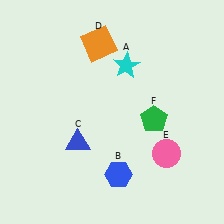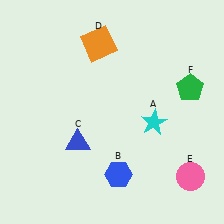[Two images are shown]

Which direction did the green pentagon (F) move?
The green pentagon (F) moved right.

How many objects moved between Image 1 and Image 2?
3 objects moved between the two images.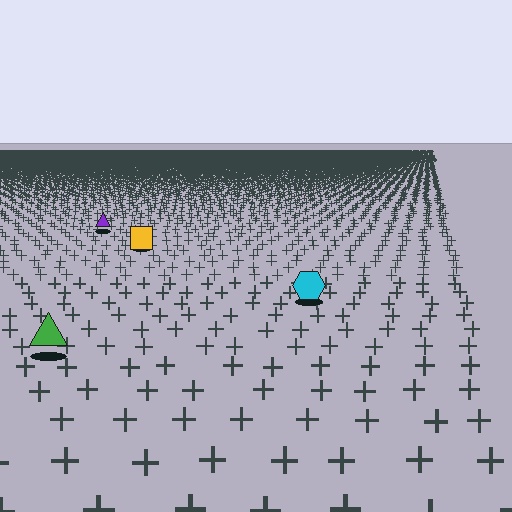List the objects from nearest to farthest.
From nearest to farthest: the green triangle, the cyan hexagon, the yellow square, the purple triangle.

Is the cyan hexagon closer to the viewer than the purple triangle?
Yes. The cyan hexagon is closer — you can tell from the texture gradient: the ground texture is coarser near it.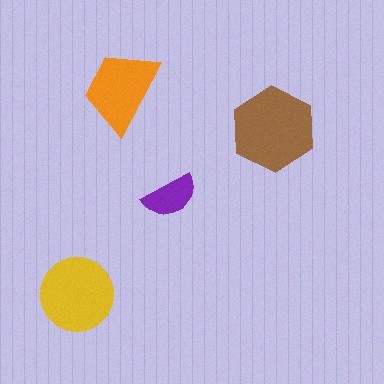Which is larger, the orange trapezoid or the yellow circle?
The yellow circle.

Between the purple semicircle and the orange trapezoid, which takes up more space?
The orange trapezoid.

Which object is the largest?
The brown hexagon.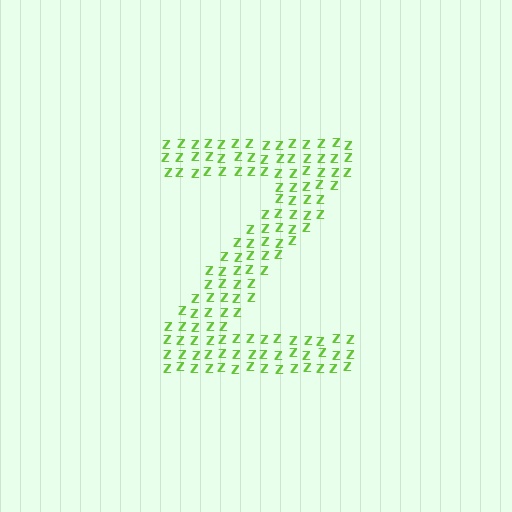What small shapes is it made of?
It is made of small letter Z's.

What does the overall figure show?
The overall figure shows the letter Z.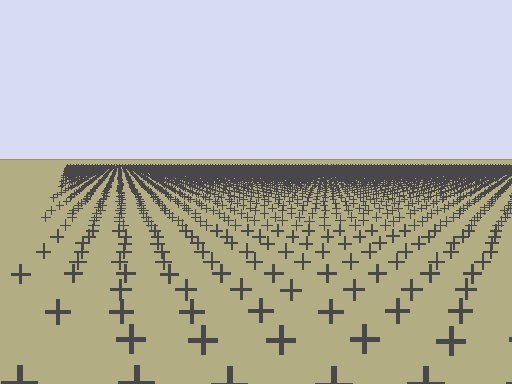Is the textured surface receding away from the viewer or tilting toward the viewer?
The surface is receding away from the viewer. Texture elements get smaller and denser toward the top.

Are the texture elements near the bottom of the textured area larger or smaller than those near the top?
Larger. Near the bottom, elements are closer to the viewer and appear at a bigger on-screen size.